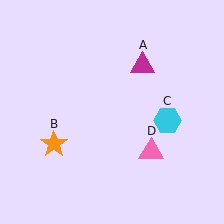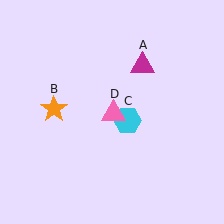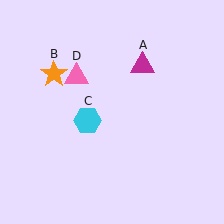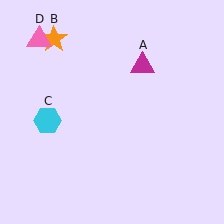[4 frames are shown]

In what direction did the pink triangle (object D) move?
The pink triangle (object D) moved up and to the left.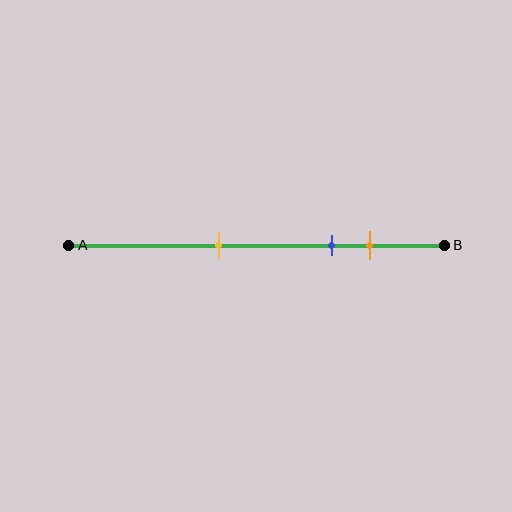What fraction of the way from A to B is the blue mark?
The blue mark is approximately 70% (0.7) of the way from A to B.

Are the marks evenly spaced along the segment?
No, the marks are not evenly spaced.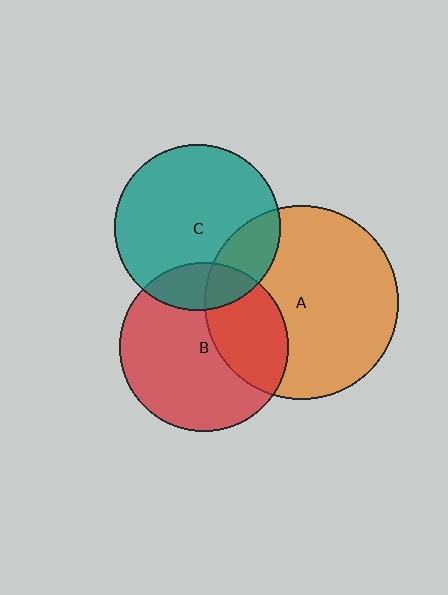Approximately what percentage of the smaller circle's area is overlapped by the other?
Approximately 20%.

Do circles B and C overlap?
Yes.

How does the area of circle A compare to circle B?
Approximately 1.3 times.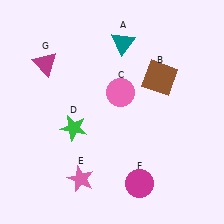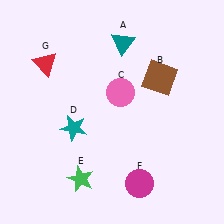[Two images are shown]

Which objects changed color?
D changed from green to teal. E changed from pink to green. G changed from magenta to red.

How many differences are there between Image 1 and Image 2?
There are 3 differences between the two images.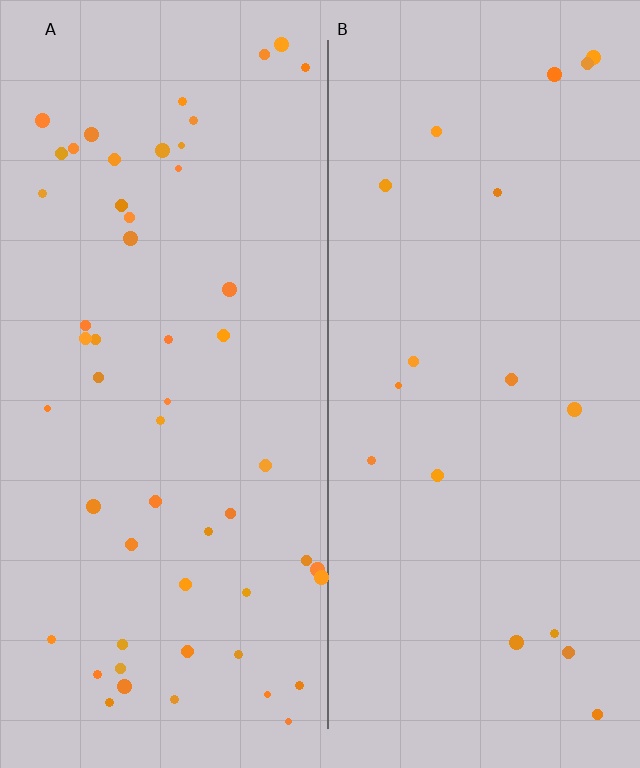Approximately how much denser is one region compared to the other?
Approximately 3.0× — region A over region B.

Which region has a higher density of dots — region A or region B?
A (the left).